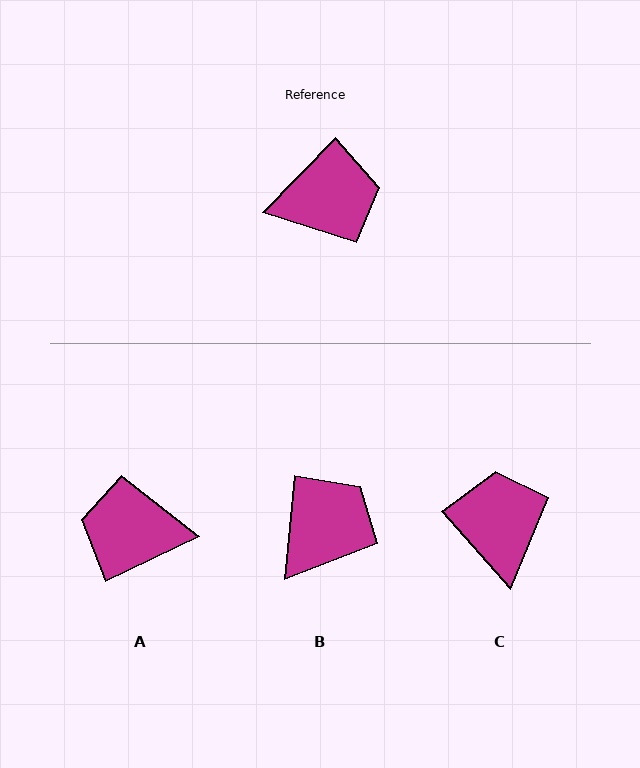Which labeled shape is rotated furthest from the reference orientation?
A, about 160 degrees away.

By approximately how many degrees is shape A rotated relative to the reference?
Approximately 160 degrees counter-clockwise.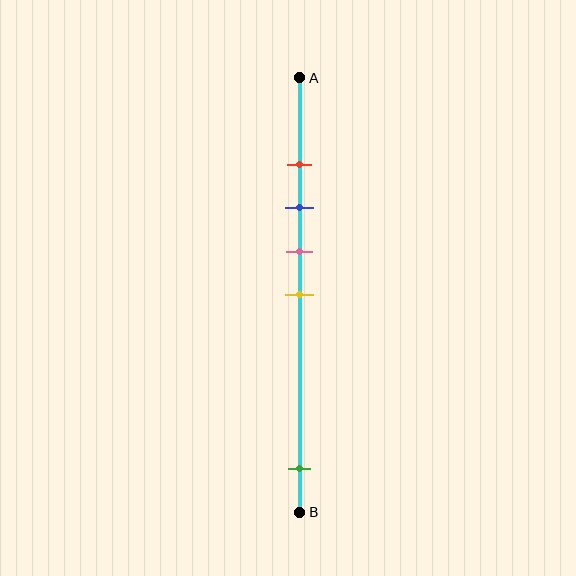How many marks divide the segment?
There are 5 marks dividing the segment.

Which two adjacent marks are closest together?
The red and blue marks are the closest adjacent pair.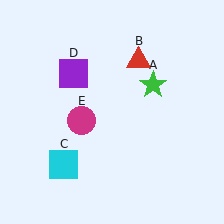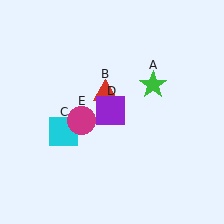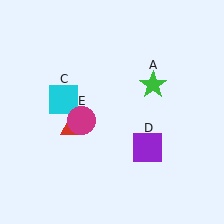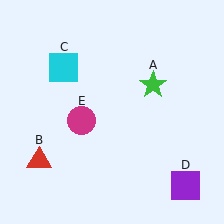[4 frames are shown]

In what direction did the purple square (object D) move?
The purple square (object D) moved down and to the right.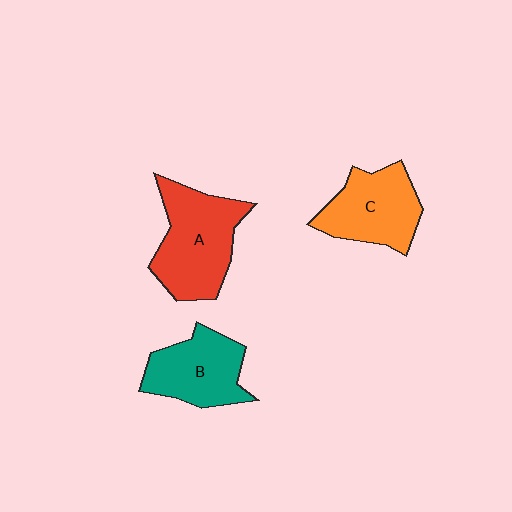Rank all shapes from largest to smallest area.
From largest to smallest: A (red), C (orange), B (teal).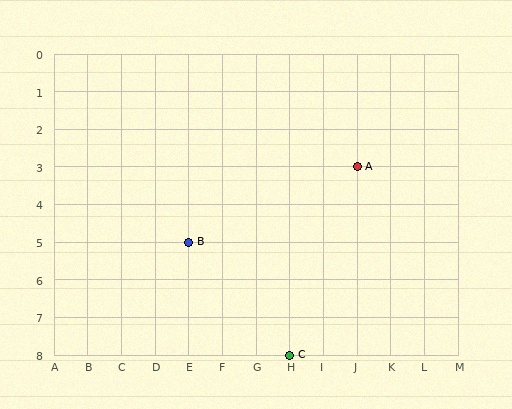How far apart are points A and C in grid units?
Points A and C are 2 columns and 5 rows apart (about 5.4 grid units diagonally).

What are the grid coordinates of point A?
Point A is at grid coordinates (J, 3).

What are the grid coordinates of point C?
Point C is at grid coordinates (H, 8).